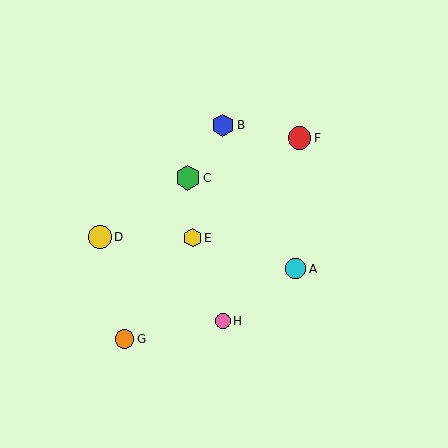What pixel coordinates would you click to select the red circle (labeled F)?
Click at (300, 138) to select the red circle F.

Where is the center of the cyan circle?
The center of the cyan circle is at (295, 269).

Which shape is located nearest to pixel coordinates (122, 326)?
The orange circle (labeled G) at (125, 339) is nearest to that location.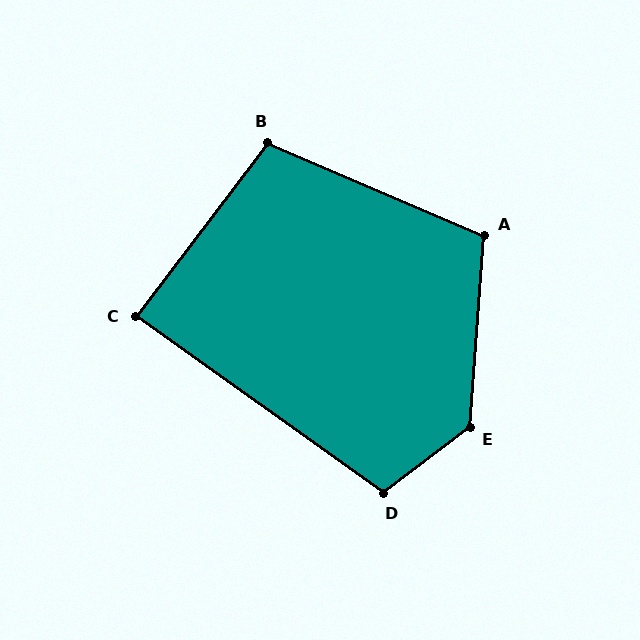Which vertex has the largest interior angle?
E, at approximately 131 degrees.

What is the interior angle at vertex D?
Approximately 107 degrees (obtuse).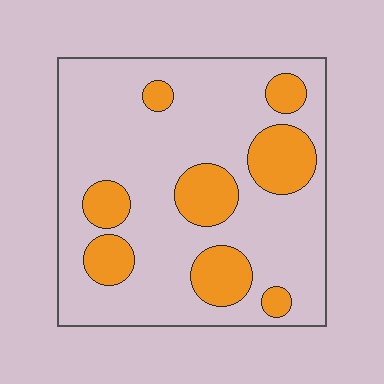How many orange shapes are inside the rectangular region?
8.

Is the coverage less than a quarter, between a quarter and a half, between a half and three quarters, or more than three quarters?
Less than a quarter.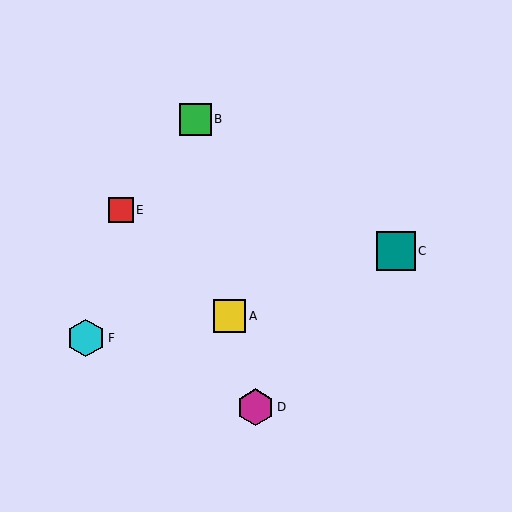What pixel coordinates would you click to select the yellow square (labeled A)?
Click at (230, 316) to select the yellow square A.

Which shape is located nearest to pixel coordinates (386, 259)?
The teal square (labeled C) at (396, 251) is nearest to that location.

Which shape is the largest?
The teal square (labeled C) is the largest.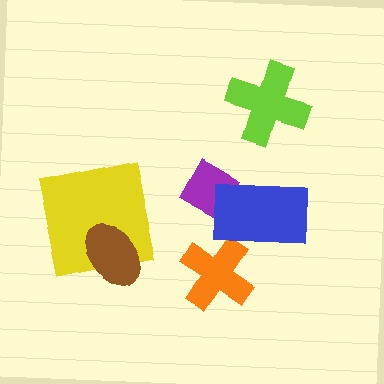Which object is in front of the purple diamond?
The blue rectangle is in front of the purple diamond.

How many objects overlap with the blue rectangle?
2 objects overlap with the blue rectangle.